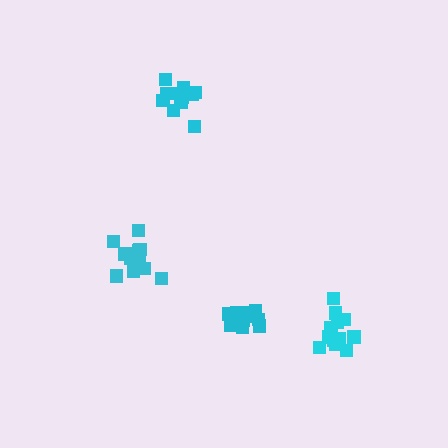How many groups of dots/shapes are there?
There are 4 groups.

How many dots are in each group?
Group 1: 11 dots, Group 2: 13 dots, Group 3: 13 dots, Group 4: 11 dots (48 total).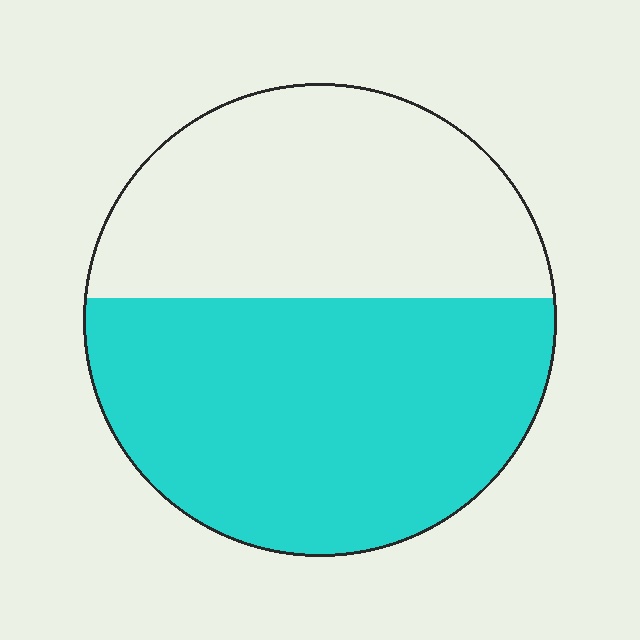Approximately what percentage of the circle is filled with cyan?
Approximately 55%.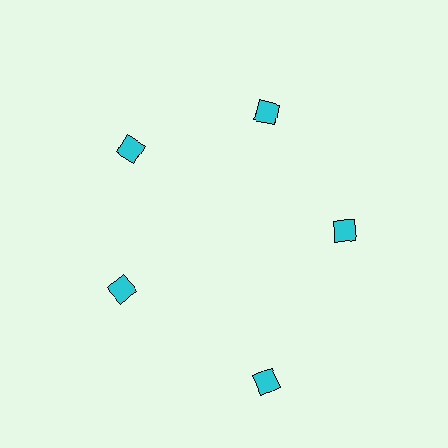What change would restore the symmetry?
The symmetry would be restored by moving it inward, back onto the ring so that all 5 diamonds sit at equal angles and equal distance from the center.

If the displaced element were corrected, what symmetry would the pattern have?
It would have 5-fold rotational symmetry — the pattern would map onto itself every 72 degrees.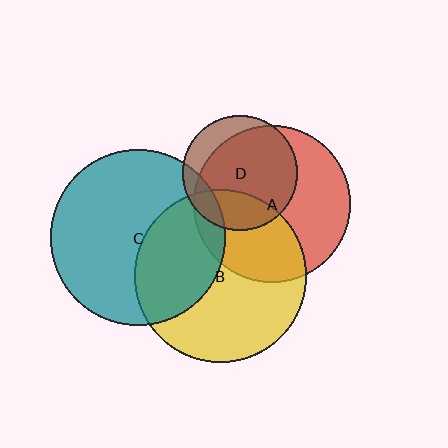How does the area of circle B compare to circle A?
Approximately 1.2 times.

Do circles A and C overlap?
Yes.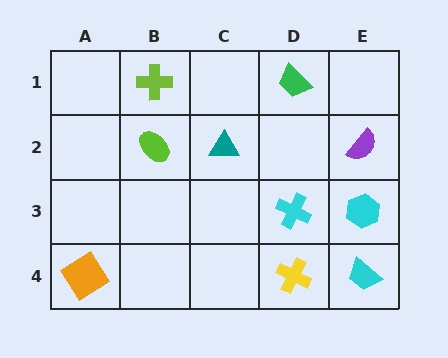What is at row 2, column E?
A purple semicircle.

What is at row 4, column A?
An orange diamond.